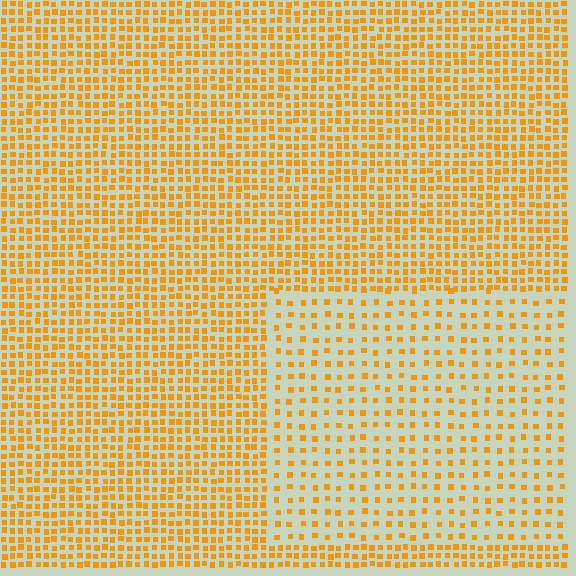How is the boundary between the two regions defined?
The boundary is defined by a change in element density (approximately 2.2x ratio). All elements are the same color, size, and shape.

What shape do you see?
I see a rectangle.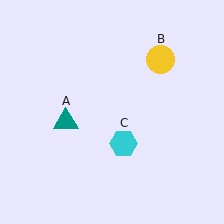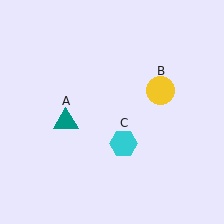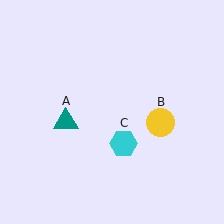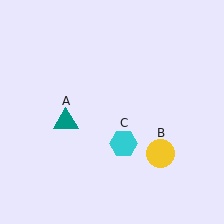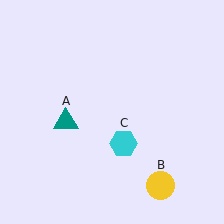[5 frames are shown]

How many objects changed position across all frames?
1 object changed position: yellow circle (object B).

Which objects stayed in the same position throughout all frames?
Teal triangle (object A) and cyan hexagon (object C) remained stationary.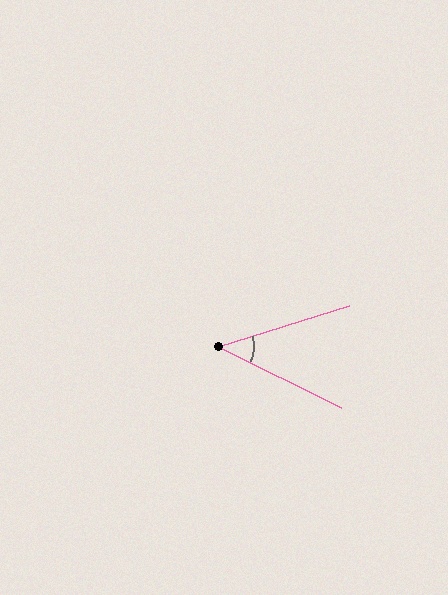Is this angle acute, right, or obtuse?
It is acute.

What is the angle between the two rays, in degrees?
Approximately 43 degrees.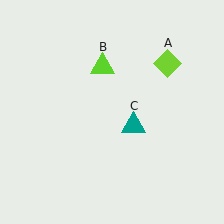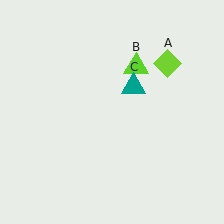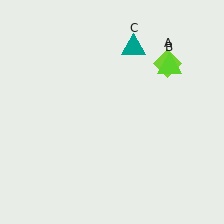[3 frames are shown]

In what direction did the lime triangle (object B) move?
The lime triangle (object B) moved right.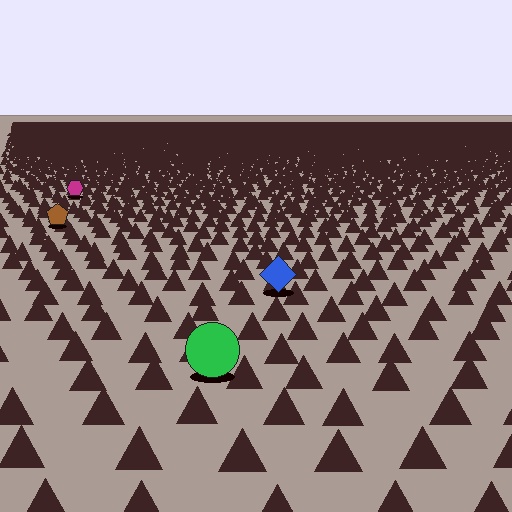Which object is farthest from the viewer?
The magenta hexagon is farthest from the viewer. It appears smaller and the ground texture around it is denser.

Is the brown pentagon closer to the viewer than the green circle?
No. The green circle is closer — you can tell from the texture gradient: the ground texture is coarser near it.